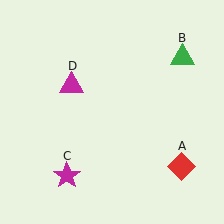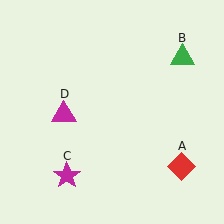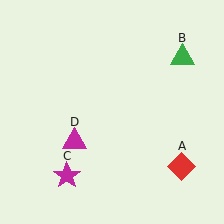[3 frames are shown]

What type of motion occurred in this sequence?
The magenta triangle (object D) rotated counterclockwise around the center of the scene.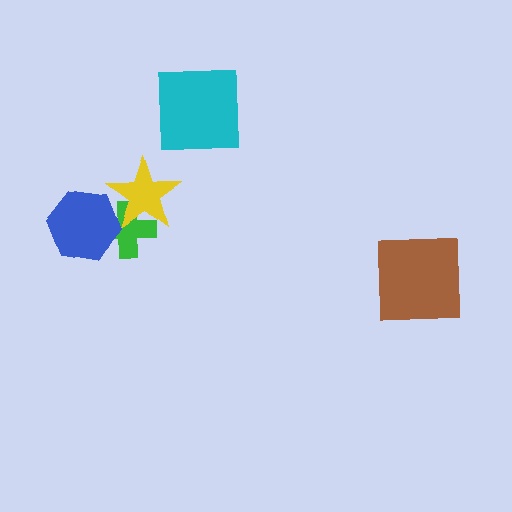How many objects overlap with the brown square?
0 objects overlap with the brown square.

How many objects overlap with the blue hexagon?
2 objects overlap with the blue hexagon.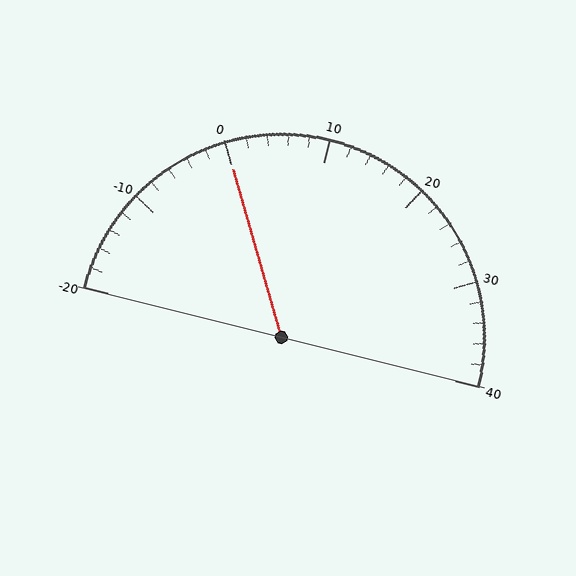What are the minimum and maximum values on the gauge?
The gauge ranges from -20 to 40.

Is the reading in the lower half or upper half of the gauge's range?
The reading is in the lower half of the range (-20 to 40).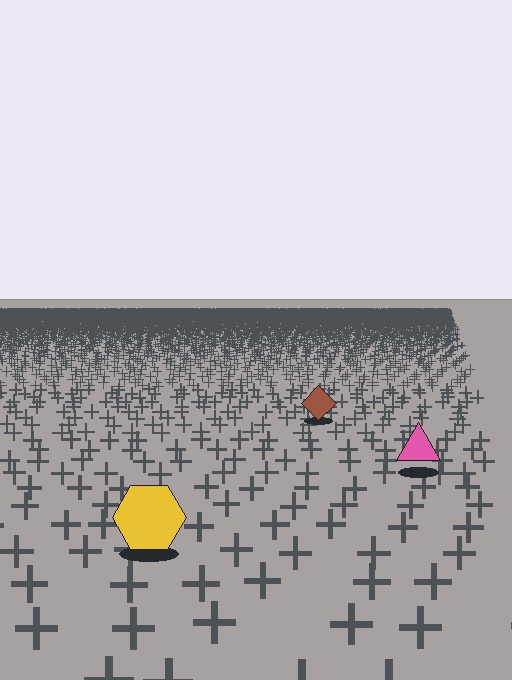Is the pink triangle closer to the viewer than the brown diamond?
Yes. The pink triangle is closer — you can tell from the texture gradient: the ground texture is coarser near it.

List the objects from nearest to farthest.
From nearest to farthest: the yellow hexagon, the pink triangle, the brown diamond.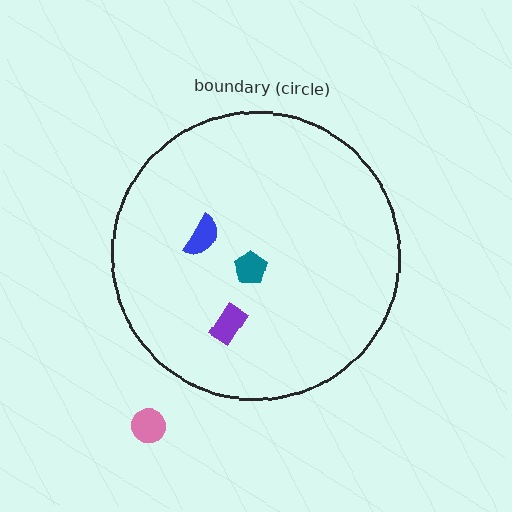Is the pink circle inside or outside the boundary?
Outside.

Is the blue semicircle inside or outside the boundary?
Inside.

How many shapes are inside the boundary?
3 inside, 1 outside.